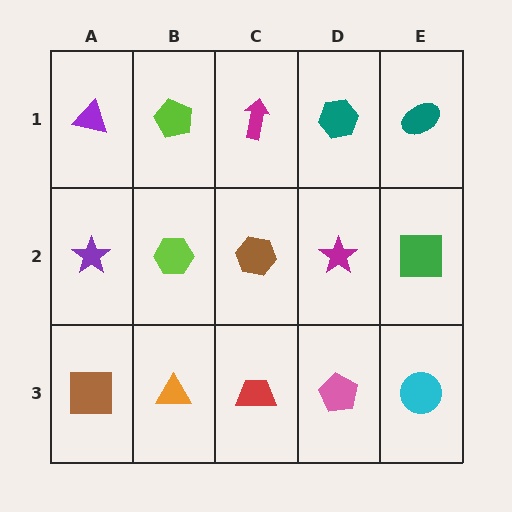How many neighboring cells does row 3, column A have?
2.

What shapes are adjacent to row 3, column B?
A lime hexagon (row 2, column B), a brown square (row 3, column A), a red trapezoid (row 3, column C).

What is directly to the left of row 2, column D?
A brown hexagon.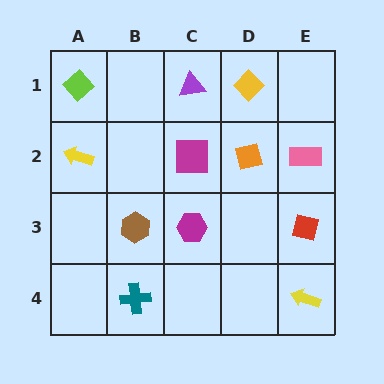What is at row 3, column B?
A brown hexagon.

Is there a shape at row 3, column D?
No, that cell is empty.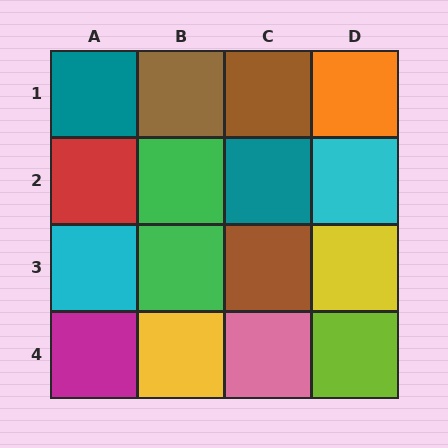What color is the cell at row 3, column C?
Brown.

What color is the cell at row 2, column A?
Red.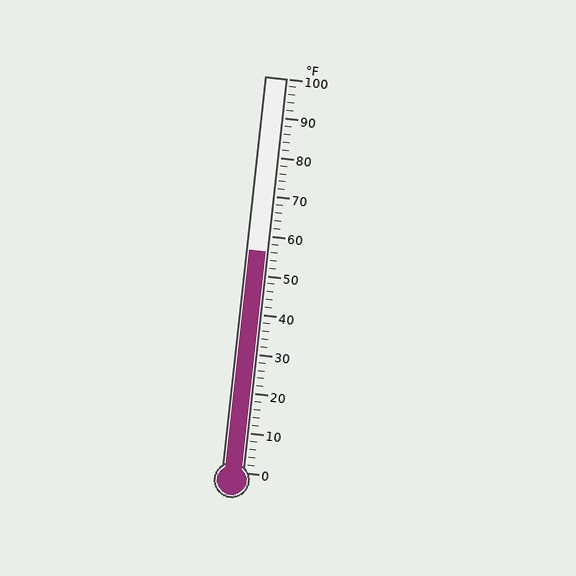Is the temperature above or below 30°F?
The temperature is above 30°F.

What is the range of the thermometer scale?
The thermometer scale ranges from 0°F to 100°F.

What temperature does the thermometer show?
The thermometer shows approximately 56°F.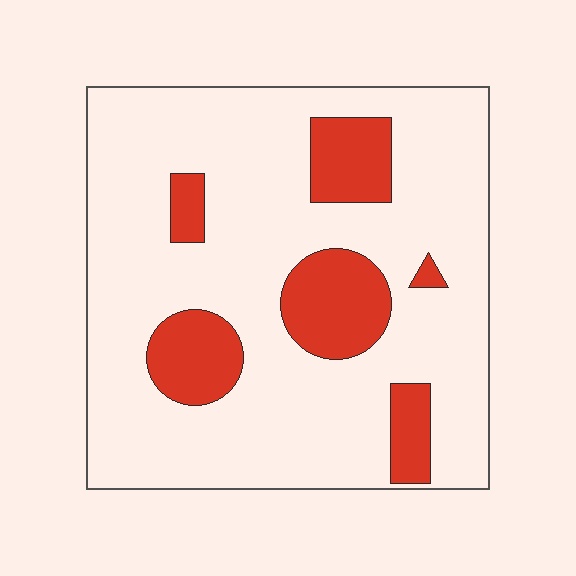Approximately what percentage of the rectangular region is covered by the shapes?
Approximately 20%.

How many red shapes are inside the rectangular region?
6.